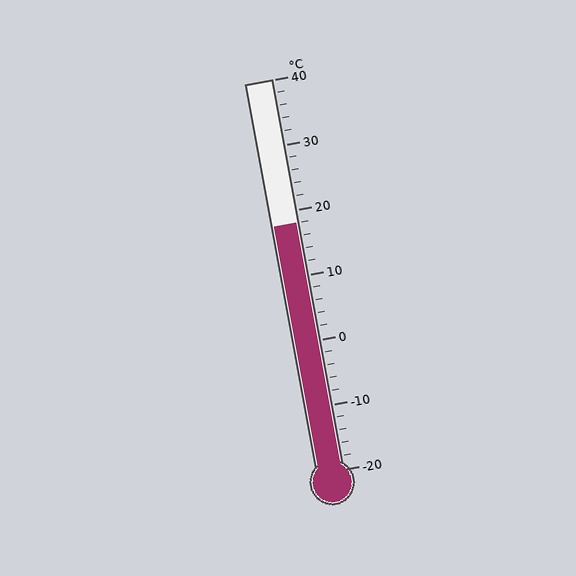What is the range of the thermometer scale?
The thermometer scale ranges from -20°C to 40°C.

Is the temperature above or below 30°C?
The temperature is below 30°C.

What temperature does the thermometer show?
The thermometer shows approximately 18°C.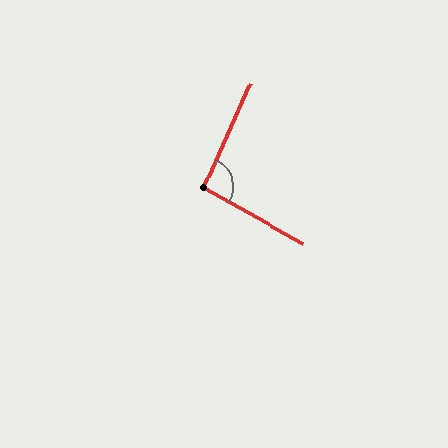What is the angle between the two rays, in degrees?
Approximately 95 degrees.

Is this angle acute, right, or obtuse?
It is obtuse.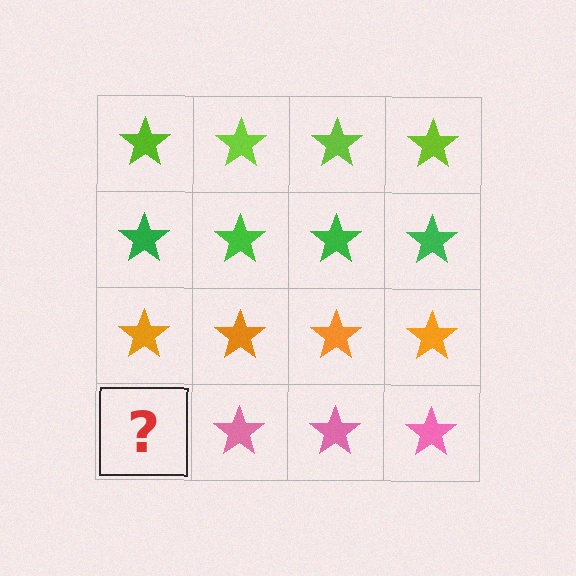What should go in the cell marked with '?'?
The missing cell should contain a pink star.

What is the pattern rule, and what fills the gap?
The rule is that each row has a consistent color. The gap should be filled with a pink star.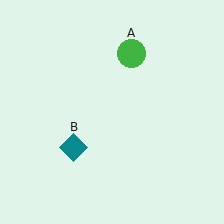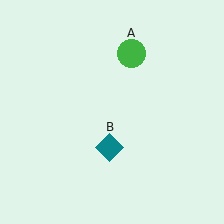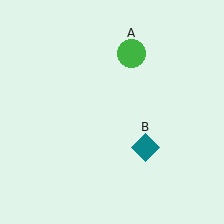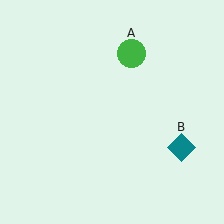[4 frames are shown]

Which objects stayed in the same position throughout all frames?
Green circle (object A) remained stationary.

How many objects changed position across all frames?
1 object changed position: teal diamond (object B).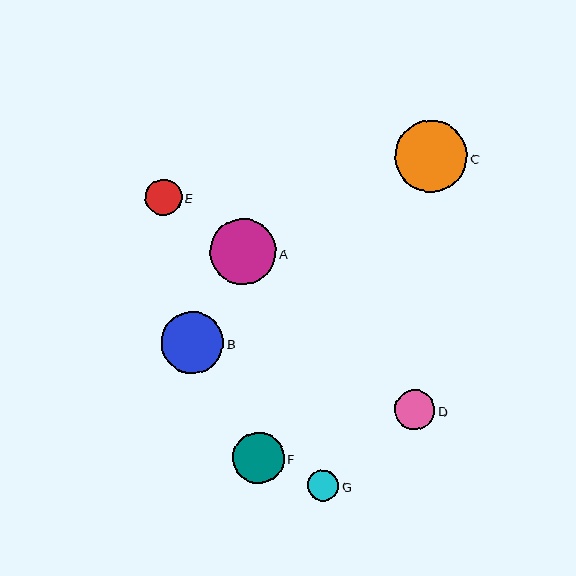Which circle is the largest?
Circle C is the largest with a size of approximately 72 pixels.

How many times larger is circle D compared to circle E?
Circle D is approximately 1.1 times the size of circle E.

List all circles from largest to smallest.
From largest to smallest: C, A, B, F, D, E, G.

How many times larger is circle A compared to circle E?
Circle A is approximately 1.8 times the size of circle E.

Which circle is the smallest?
Circle G is the smallest with a size of approximately 31 pixels.